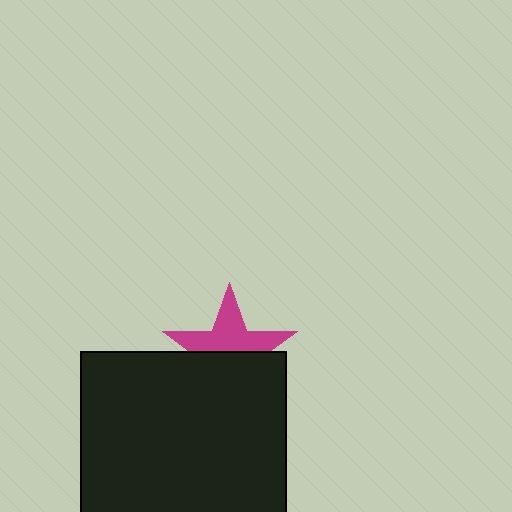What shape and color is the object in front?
The object in front is a black square.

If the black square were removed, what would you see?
You would see the complete magenta star.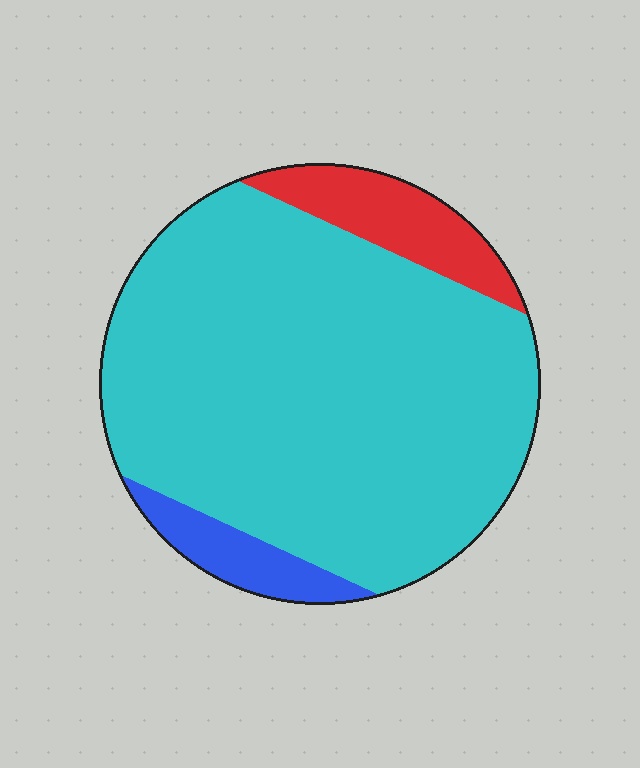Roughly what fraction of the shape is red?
Red covers roughly 10% of the shape.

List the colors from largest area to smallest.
From largest to smallest: cyan, red, blue.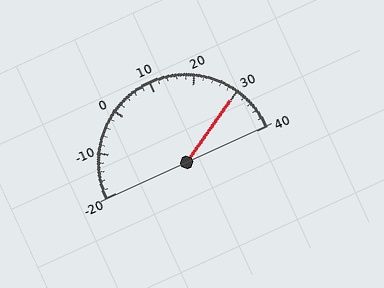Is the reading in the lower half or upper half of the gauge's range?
The reading is in the upper half of the range (-20 to 40).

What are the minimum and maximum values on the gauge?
The gauge ranges from -20 to 40.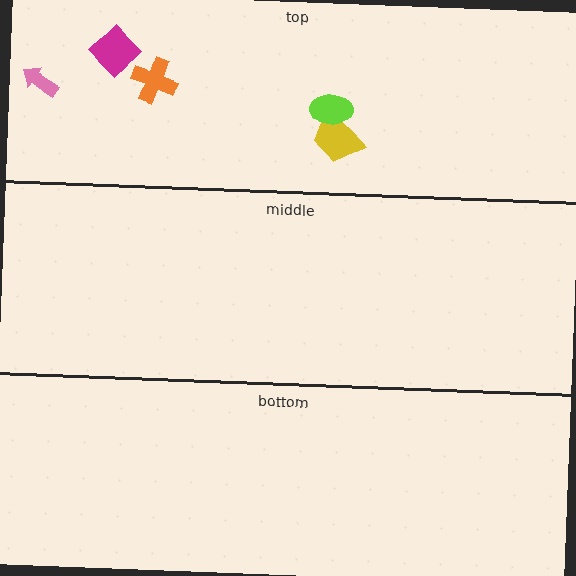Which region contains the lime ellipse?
The top region.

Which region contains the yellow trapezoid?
The top region.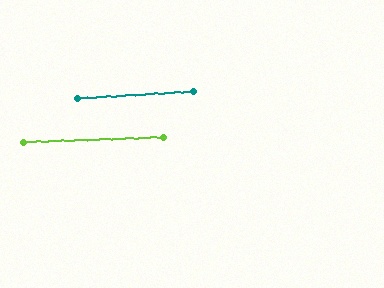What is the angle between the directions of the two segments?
Approximately 2 degrees.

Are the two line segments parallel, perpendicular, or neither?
Parallel — their directions differ by only 1.7°.